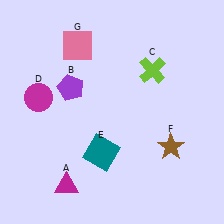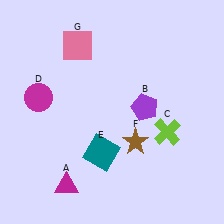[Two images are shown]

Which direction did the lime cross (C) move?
The lime cross (C) moved down.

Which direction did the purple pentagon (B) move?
The purple pentagon (B) moved right.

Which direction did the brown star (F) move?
The brown star (F) moved left.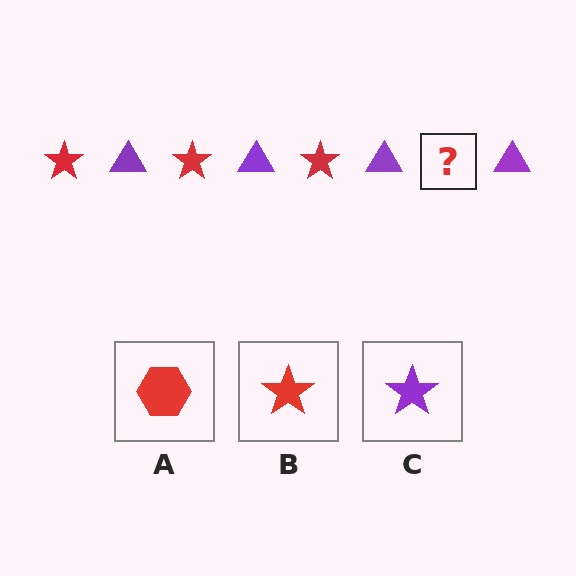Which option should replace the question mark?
Option B.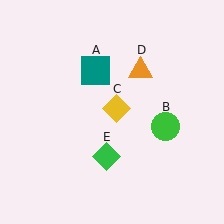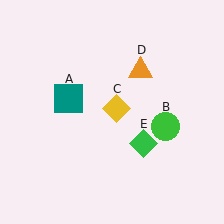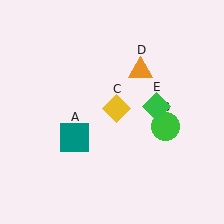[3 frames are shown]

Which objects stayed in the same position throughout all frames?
Green circle (object B) and yellow diamond (object C) and orange triangle (object D) remained stationary.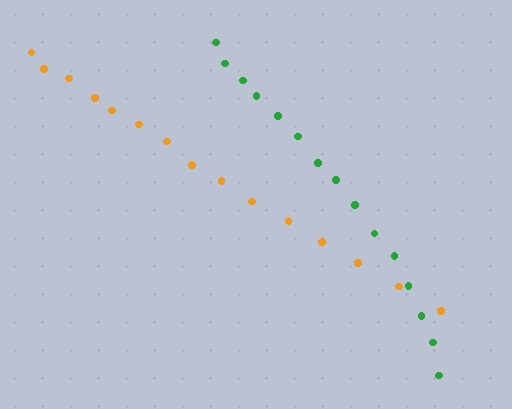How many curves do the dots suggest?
There are 2 distinct paths.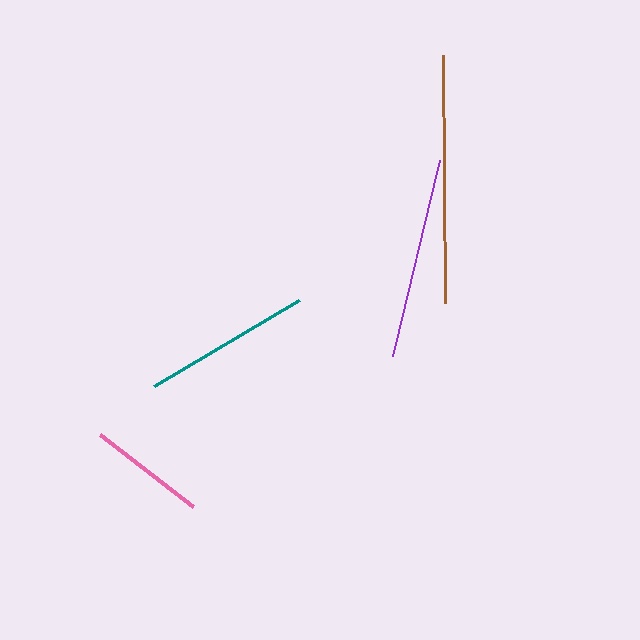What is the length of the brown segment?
The brown segment is approximately 248 pixels long.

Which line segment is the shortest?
The pink line is the shortest at approximately 118 pixels.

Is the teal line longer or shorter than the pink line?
The teal line is longer than the pink line.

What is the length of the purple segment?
The purple segment is approximately 202 pixels long.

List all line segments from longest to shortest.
From longest to shortest: brown, purple, teal, pink.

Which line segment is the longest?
The brown line is the longest at approximately 248 pixels.